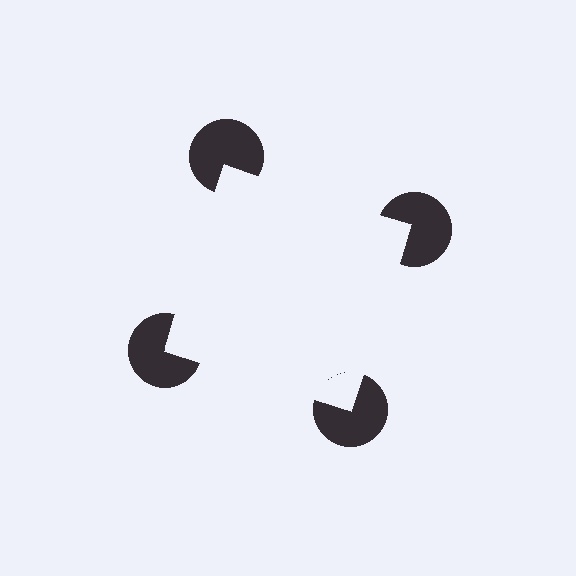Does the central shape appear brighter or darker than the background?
It typically appears slightly brighter than the background, even though no actual brightness change is drawn.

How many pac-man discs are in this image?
There are 4 — one at each vertex of the illusory square.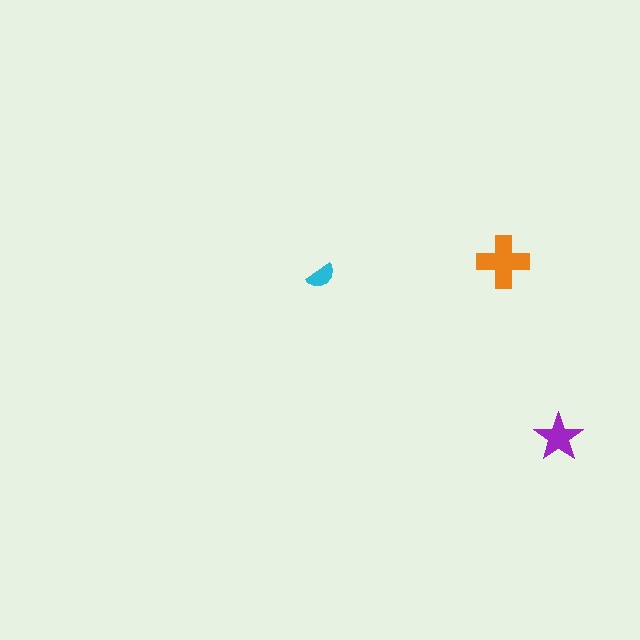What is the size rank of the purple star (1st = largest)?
2nd.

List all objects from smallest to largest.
The cyan semicircle, the purple star, the orange cross.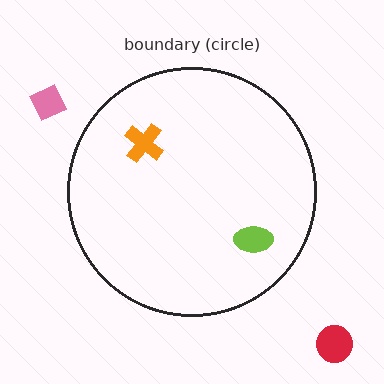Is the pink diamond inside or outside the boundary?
Outside.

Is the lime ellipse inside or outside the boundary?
Inside.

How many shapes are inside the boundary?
2 inside, 2 outside.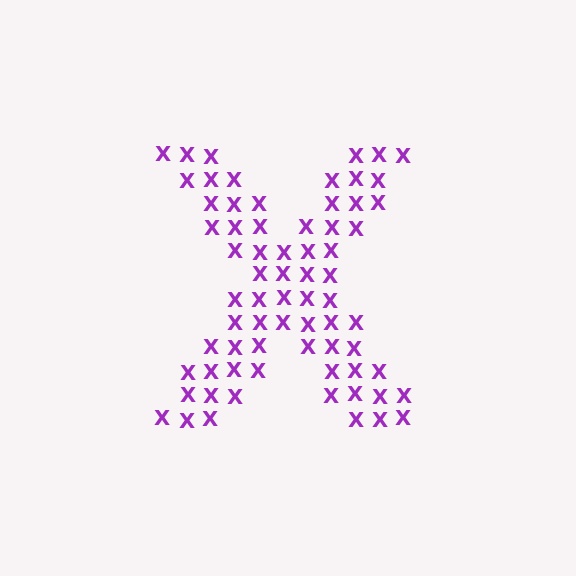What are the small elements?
The small elements are letter X's.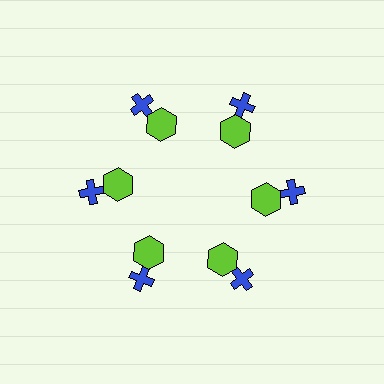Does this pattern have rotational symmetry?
Yes, this pattern has 6-fold rotational symmetry. It looks the same after rotating 60 degrees around the center.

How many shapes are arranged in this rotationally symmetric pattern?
There are 12 shapes, arranged in 6 groups of 2.